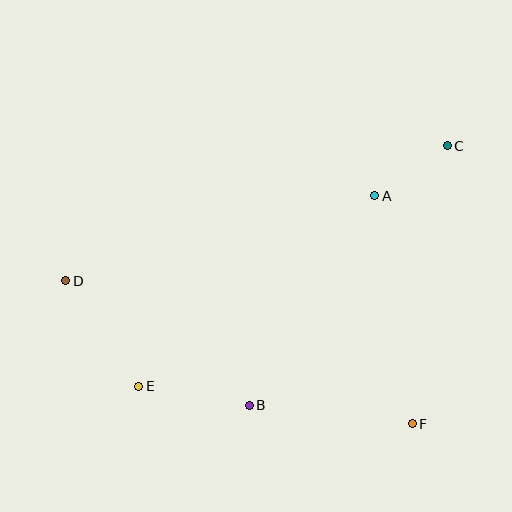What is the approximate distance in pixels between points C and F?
The distance between C and F is approximately 280 pixels.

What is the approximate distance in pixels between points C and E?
The distance between C and E is approximately 391 pixels.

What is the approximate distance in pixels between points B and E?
The distance between B and E is approximately 112 pixels.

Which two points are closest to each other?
Points A and C are closest to each other.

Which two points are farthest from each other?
Points C and D are farthest from each other.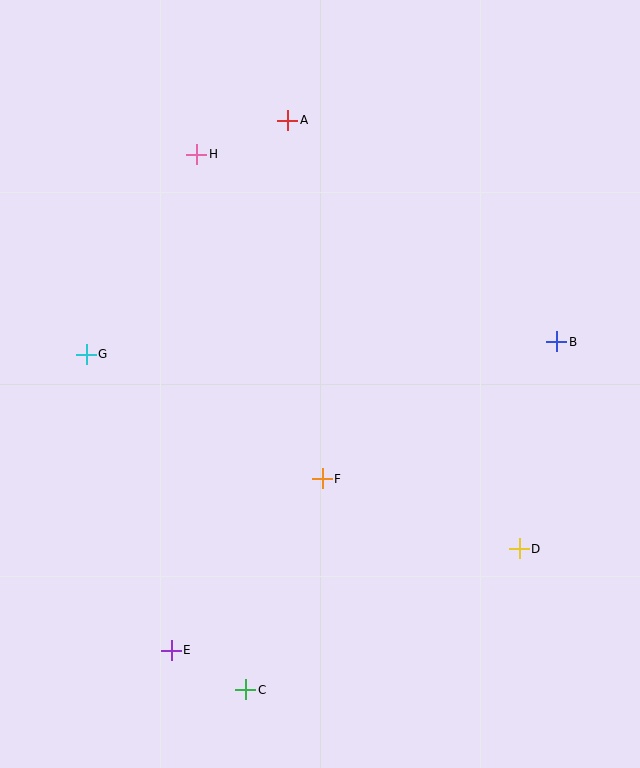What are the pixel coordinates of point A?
Point A is at (288, 120).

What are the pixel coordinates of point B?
Point B is at (557, 342).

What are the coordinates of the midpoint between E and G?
The midpoint between E and G is at (129, 502).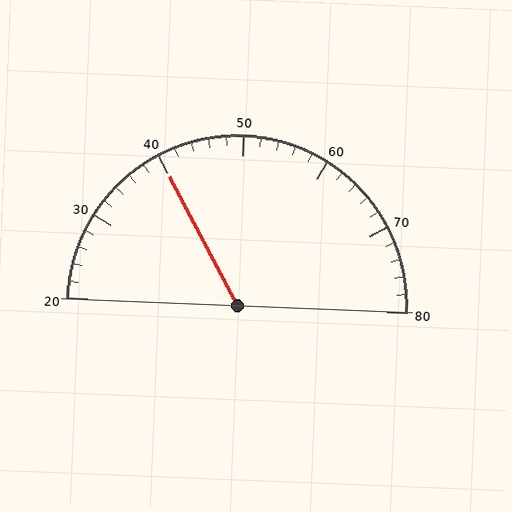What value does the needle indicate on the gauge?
The needle indicates approximately 40.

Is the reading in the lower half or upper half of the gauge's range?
The reading is in the lower half of the range (20 to 80).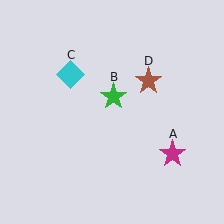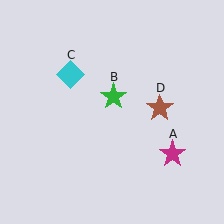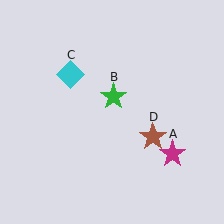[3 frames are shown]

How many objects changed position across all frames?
1 object changed position: brown star (object D).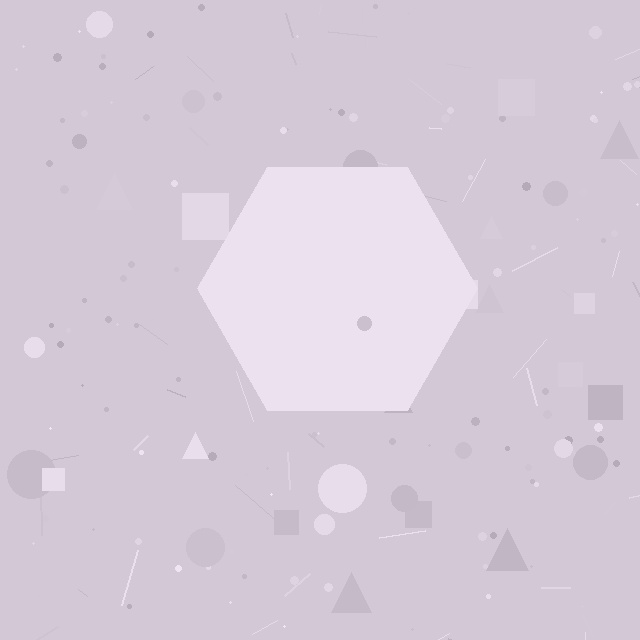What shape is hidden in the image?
A hexagon is hidden in the image.